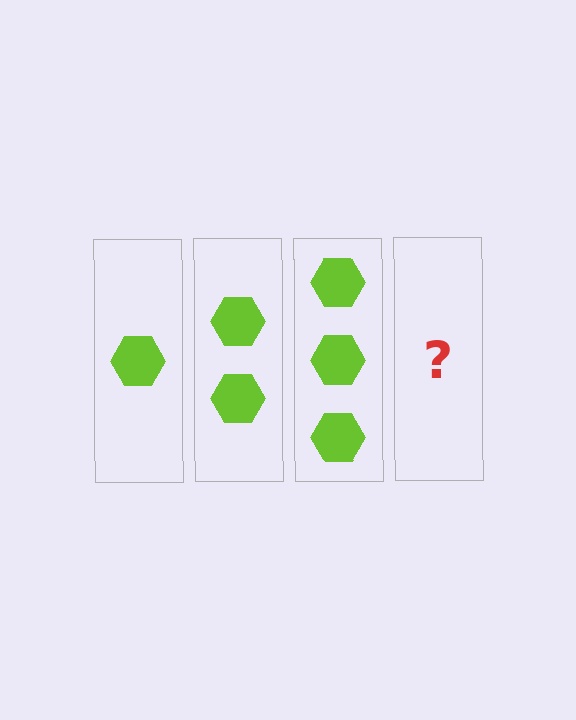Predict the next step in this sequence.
The next step is 4 hexagons.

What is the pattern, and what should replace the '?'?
The pattern is that each step adds one more hexagon. The '?' should be 4 hexagons.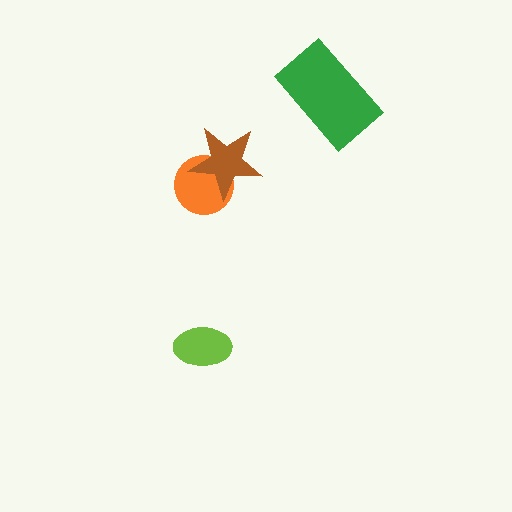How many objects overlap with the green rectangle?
0 objects overlap with the green rectangle.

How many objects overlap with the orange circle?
1 object overlaps with the orange circle.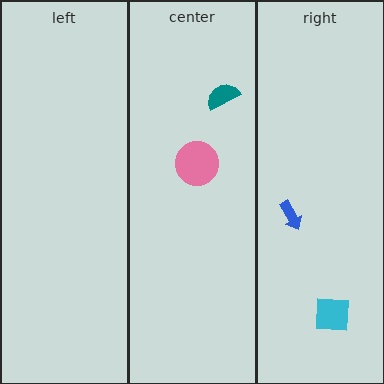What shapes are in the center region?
The pink circle, the teal semicircle.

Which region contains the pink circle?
The center region.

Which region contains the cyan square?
The right region.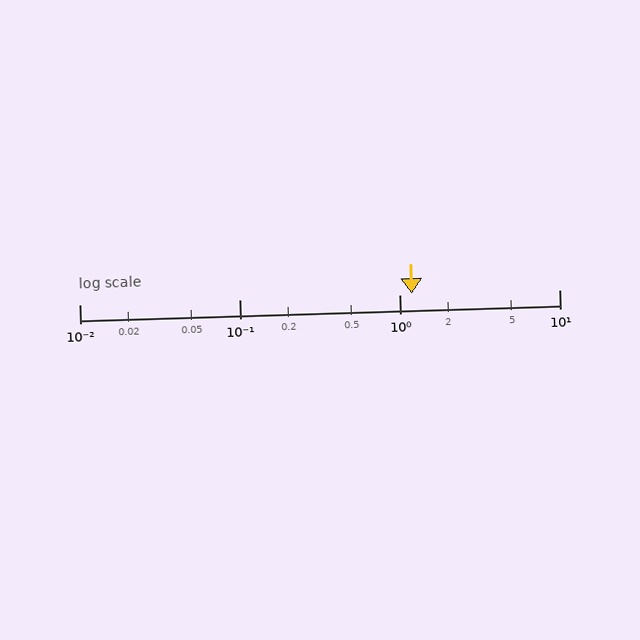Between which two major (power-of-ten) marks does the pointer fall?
The pointer is between 1 and 10.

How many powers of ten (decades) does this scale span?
The scale spans 3 decades, from 0.01 to 10.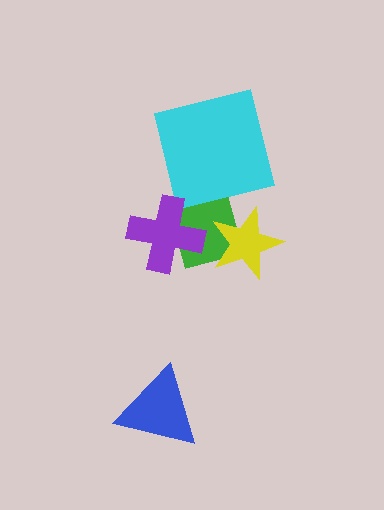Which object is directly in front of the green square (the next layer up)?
The yellow star is directly in front of the green square.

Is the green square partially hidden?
Yes, it is partially covered by another shape.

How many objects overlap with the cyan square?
0 objects overlap with the cyan square.